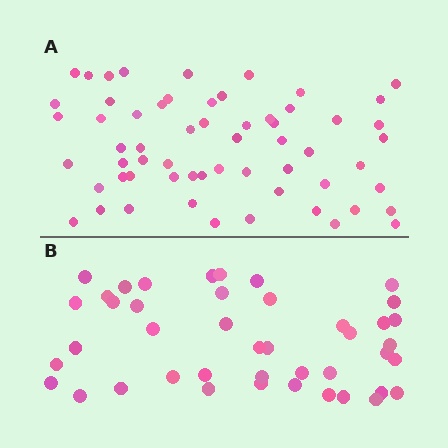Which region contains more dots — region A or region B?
Region A (the top region) has more dots.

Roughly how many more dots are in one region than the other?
Region A has approximately 15 more dots than region B.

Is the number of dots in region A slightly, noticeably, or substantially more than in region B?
Region A has noticeably more, but not dramatically so. The ratio is roughly 1.4 to 1.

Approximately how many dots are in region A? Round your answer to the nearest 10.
About 60 dots.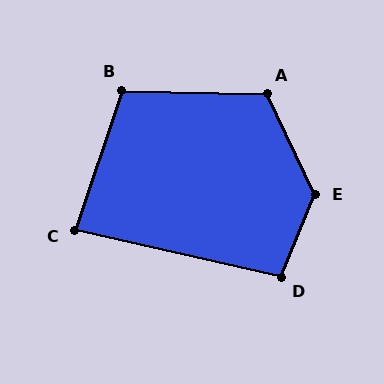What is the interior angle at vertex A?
Approximately 117 degrees (obtuse).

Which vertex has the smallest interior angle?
C, at approximately 84 degrees.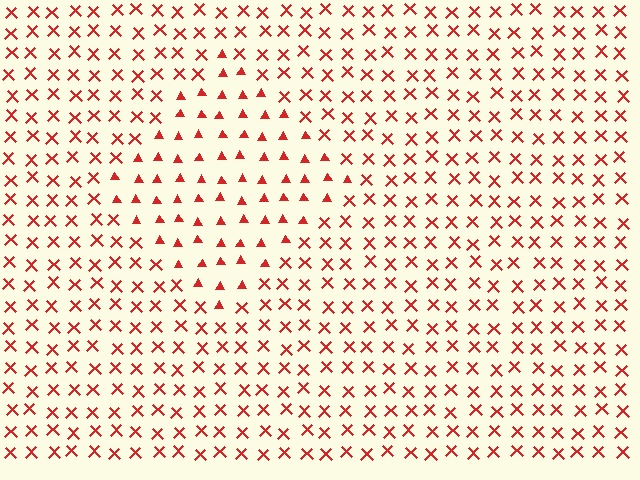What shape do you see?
I see a diamond.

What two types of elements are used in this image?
The image uses triangles inside the diamond region and X marks outside it.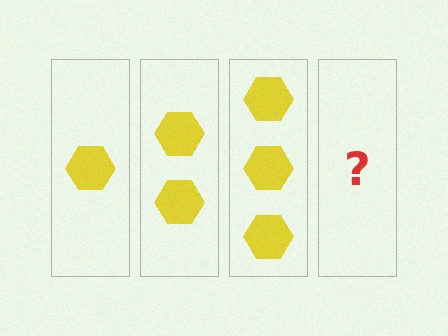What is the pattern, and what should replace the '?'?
The pattern is that each step adds one more hexagon. The '?' should be 4 hexagons.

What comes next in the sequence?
The next element should be 4 hexagons.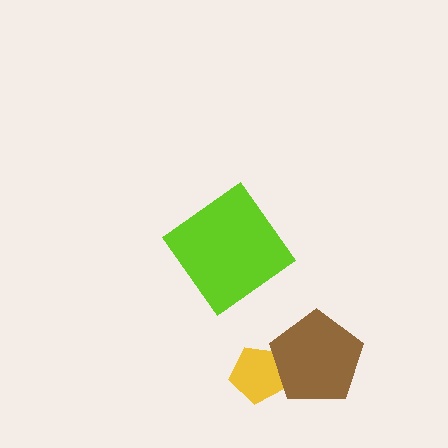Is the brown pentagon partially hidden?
No, no other shape covers it.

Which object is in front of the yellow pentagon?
The brown pentagon is in front of the yellow pentagon.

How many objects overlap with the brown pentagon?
1 object overlaps with the brown pentagon.